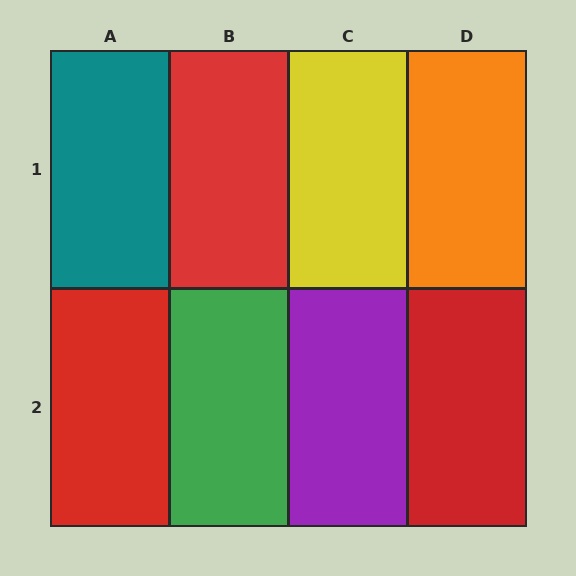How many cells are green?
1 cell is green.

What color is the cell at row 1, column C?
Yellow.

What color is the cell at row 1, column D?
Orange.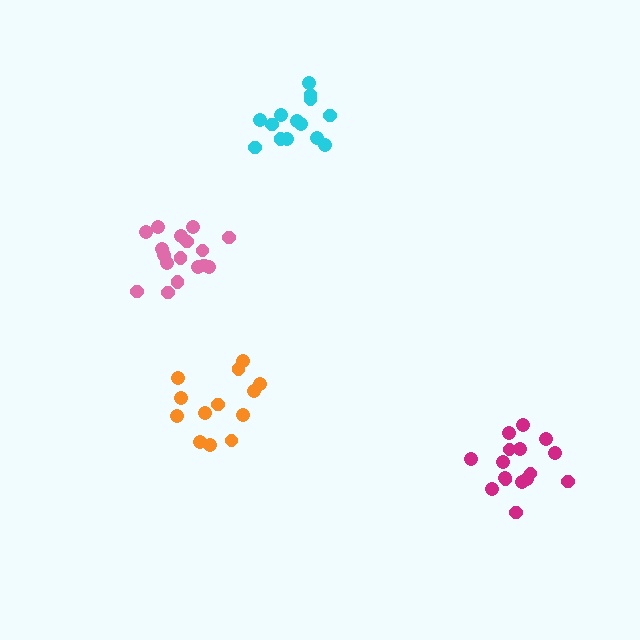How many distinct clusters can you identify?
There are 4 distinct clusters.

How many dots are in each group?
Group 1: 13 dots, Group 2: 16 dots, Group 3: 17 dots, Group 4: 14 dots (60 total).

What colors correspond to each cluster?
The clusters are colored: orange, magenta, pink, cyan.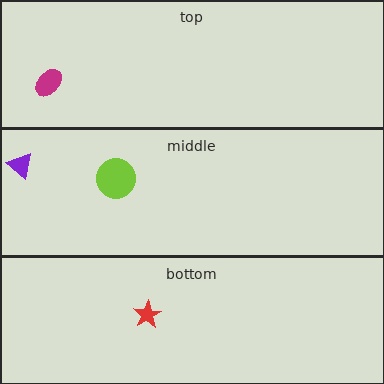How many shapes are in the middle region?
2.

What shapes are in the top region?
The magenta ellipse.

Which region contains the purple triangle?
The middle region.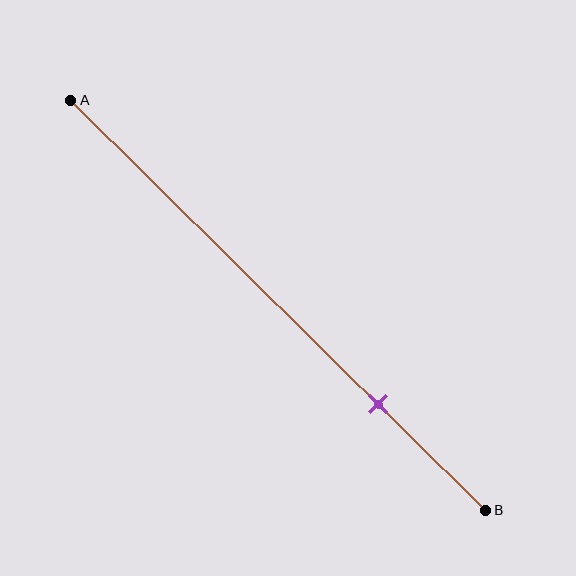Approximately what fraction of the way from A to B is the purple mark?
The purple mark is approximately 75% of the way from A to B.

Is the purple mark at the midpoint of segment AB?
No, the mark is at about 75% from A, not at the 50% midpoint.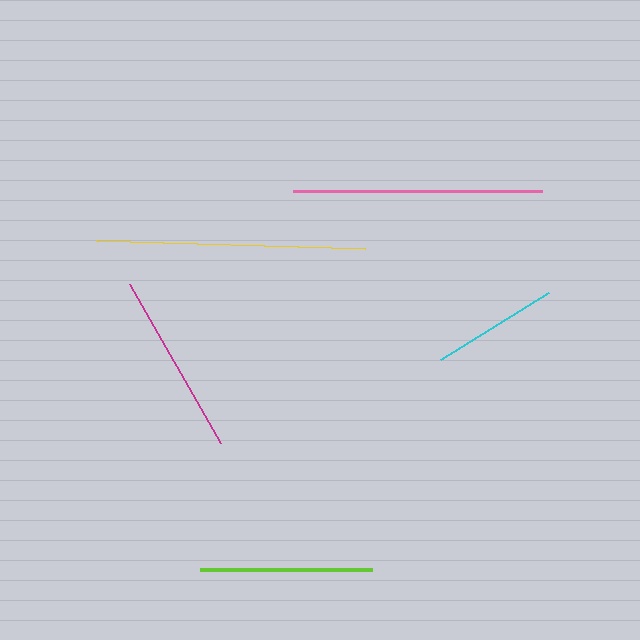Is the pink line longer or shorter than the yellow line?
The yellow line is longer than the pink line.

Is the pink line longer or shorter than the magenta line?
The pink line is longer than the magenta line.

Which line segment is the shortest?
The cyan line is the shortest at approximately 127 pixels.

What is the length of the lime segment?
The lime segment is approximately 172 pixels long.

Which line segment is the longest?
The yellow line is the longest at approximately 269 pixels.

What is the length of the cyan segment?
The cyan segment is approximately 127 pixels long.